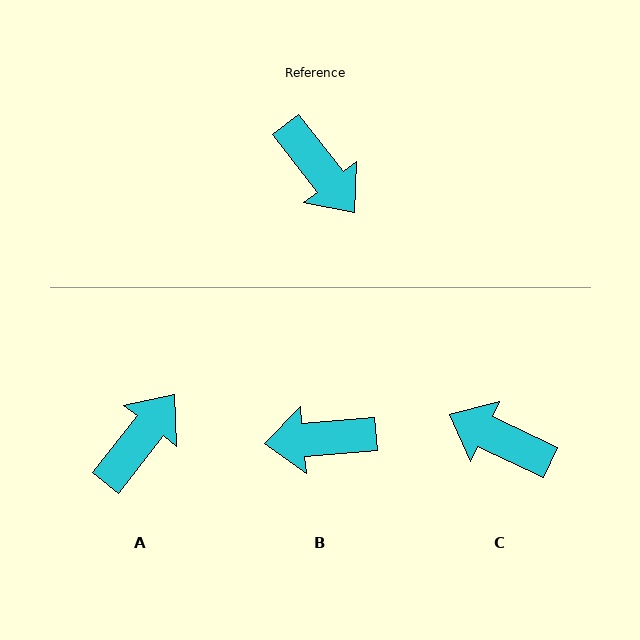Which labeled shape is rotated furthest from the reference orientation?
C, about 153 degrees away.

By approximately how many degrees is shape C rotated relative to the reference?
Approximately 153 degrees clockwise.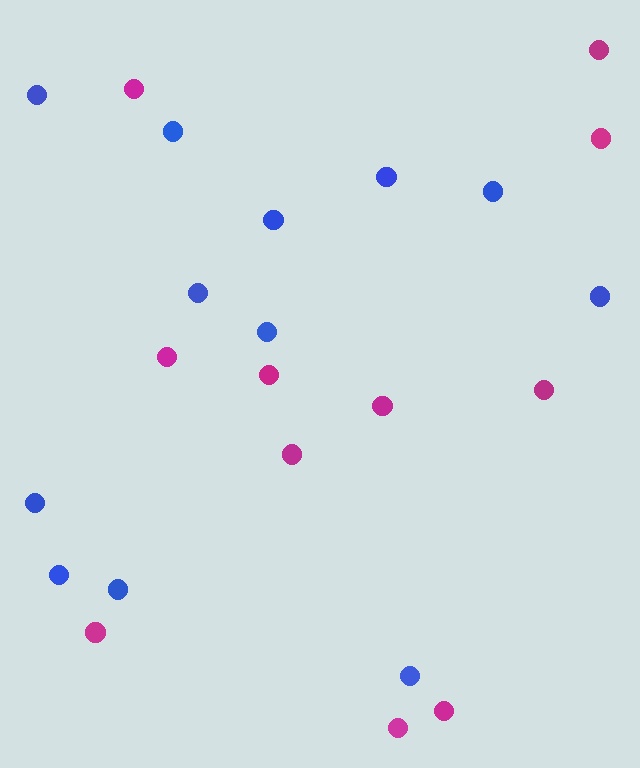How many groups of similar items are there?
There are 2 groups: one group of magenta circles (11) and one group of blue circles (12).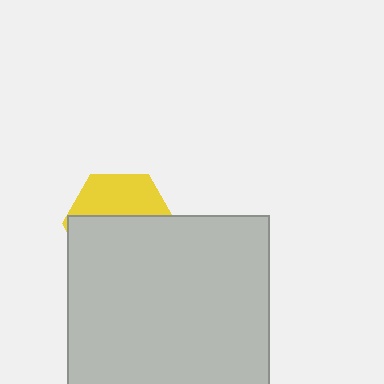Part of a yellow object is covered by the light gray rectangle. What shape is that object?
It is a hexagon.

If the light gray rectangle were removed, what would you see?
You would see the complete yellow hexagon.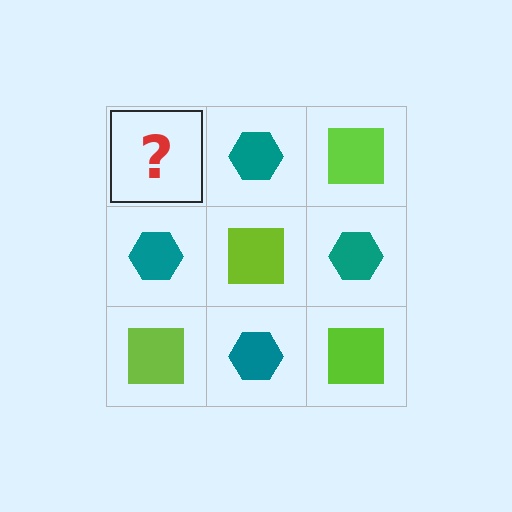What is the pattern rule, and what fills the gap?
The rule is that it alternates lime square and teal hexagon in a checkerboard pattern. The gap should be filled with a lime square.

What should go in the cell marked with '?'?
The missing cell should contain a lime square.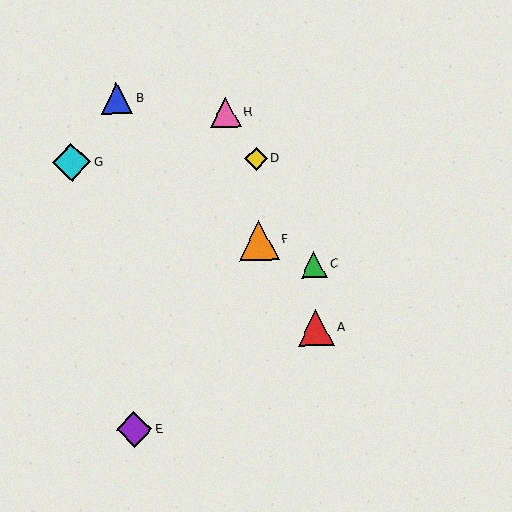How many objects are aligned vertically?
2 objects (A, C) are aligned vertically.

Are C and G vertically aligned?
No, C is at x≈314 and G is at x≈71.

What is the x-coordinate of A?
Object A is at x≈316.